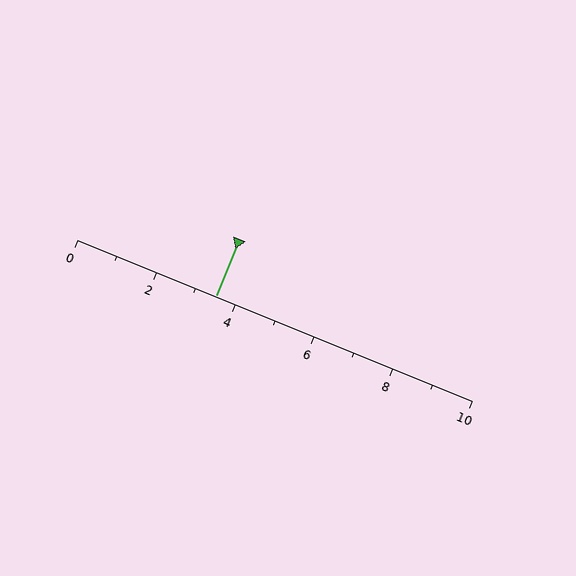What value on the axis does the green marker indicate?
The marker indicates approximately 3.5.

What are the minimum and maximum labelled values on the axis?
The axis runs from 0 to 10.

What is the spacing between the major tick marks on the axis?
The major ticks are spaced 2 apart.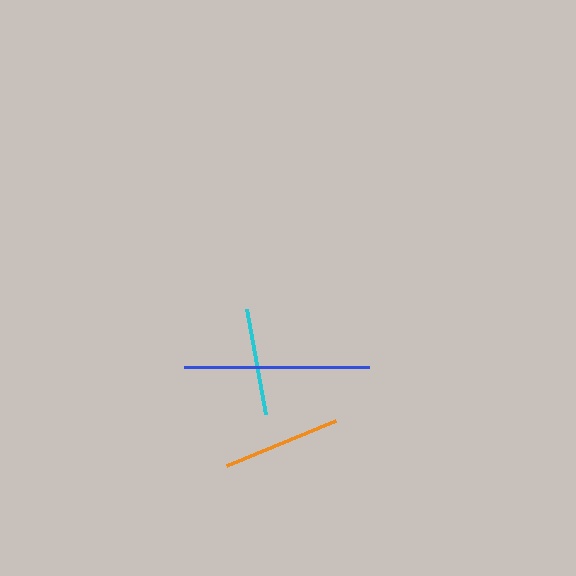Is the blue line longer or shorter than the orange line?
The blue line is longer than the orange line.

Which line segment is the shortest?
The cyan line is the shortest at approximately 106 pixels.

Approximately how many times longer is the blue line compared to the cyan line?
The blue line is approximately 1.7 times the length of the cyan line.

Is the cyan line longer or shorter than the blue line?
The blue line is longer than the cyan line.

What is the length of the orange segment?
The orange segment is approximately 117 pixels long.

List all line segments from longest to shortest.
From longest to shortest: blue, orange, cyan.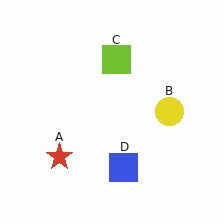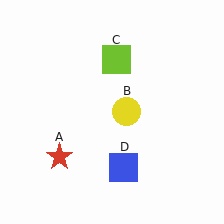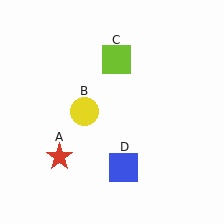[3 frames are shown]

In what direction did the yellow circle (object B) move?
The yellow circle (object B) moved left.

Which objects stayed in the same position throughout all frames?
Red star (object A) and lime square (object C) and blue square (object D) remained stationary.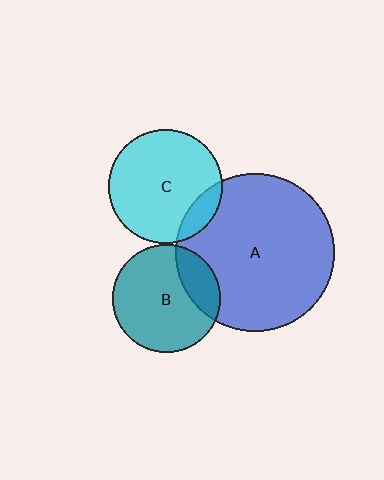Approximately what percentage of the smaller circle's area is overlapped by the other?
Approximately 15%.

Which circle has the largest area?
Circle A (blue).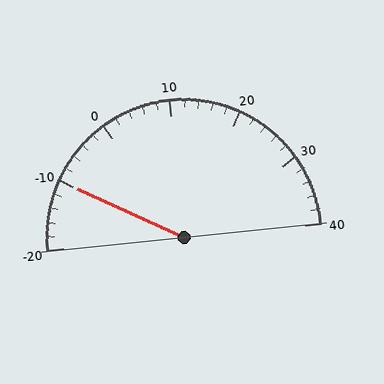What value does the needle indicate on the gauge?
The needle indicates approximately -10.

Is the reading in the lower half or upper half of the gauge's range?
The reading is in the lower half of the range (-20 to 40).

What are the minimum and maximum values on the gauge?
The gauge ranges from -20 to 40.